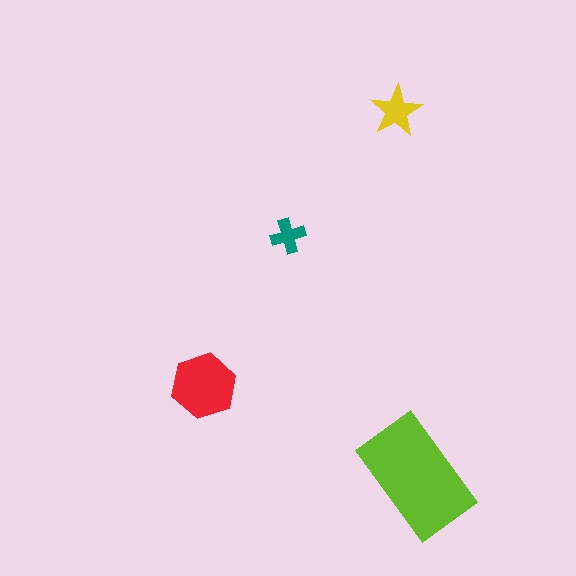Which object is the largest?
The lime rectangle.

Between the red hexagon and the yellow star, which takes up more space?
The red hexagon.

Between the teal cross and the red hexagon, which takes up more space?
The red hexagon.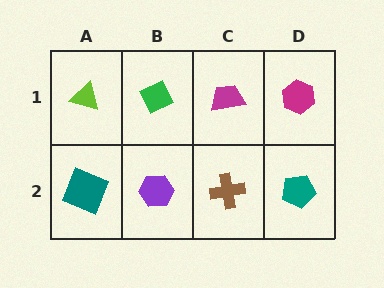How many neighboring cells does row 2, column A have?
2.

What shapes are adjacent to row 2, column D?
A magenta hexagon (row 1, column D), a brown cross (row 2, column C).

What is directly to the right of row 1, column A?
A green diamond.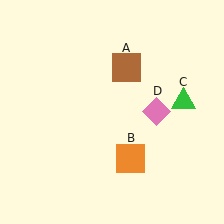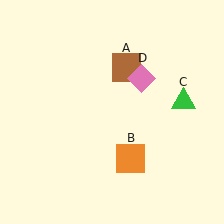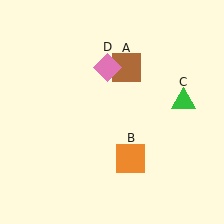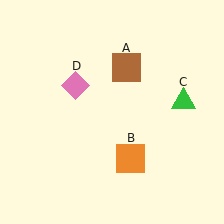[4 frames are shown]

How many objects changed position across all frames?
1 object changed position: pink diamond (object D).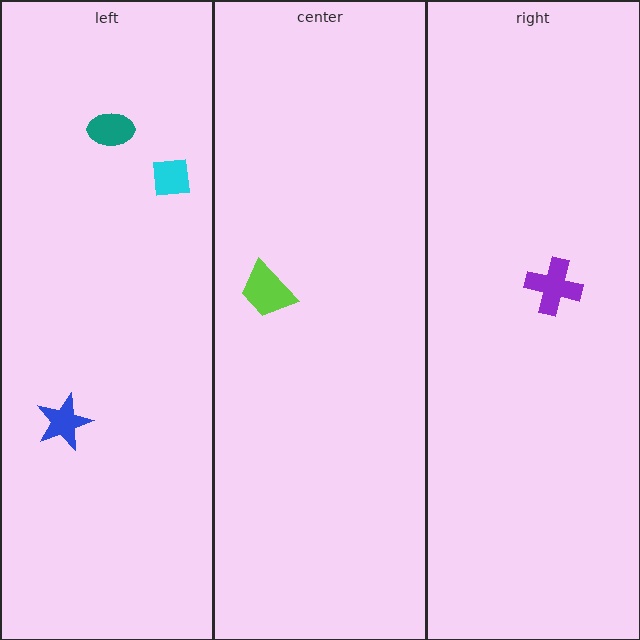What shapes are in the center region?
The lime trapezoid.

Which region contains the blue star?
The left region.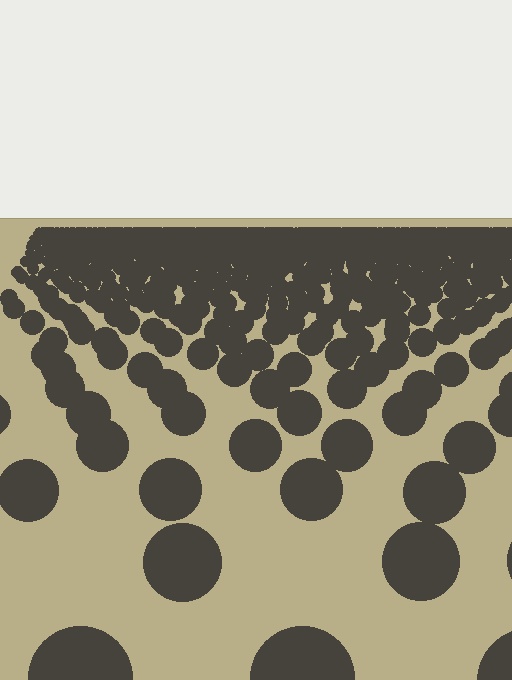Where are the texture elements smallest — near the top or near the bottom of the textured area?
Near the top.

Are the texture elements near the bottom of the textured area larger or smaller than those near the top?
Larger. Near the bottom, elements are closer to the viewer and appear at a bigger on-screen size.